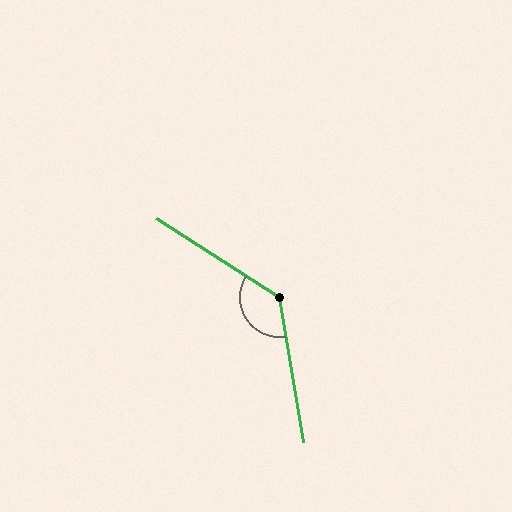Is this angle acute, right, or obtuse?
It is obtuse.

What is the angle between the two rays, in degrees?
Approximately 132 degrees.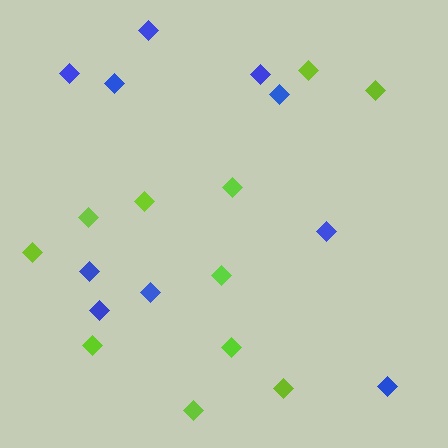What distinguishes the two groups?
There are 2 groups: one group of blue diamonds (10) and one group of lime diamonds (11).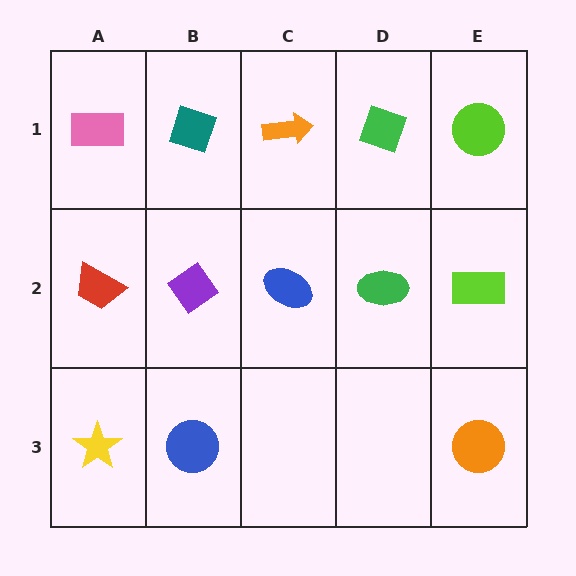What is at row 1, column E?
A lime circle.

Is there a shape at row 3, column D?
No, that cell is empty.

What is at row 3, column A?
A yellow star.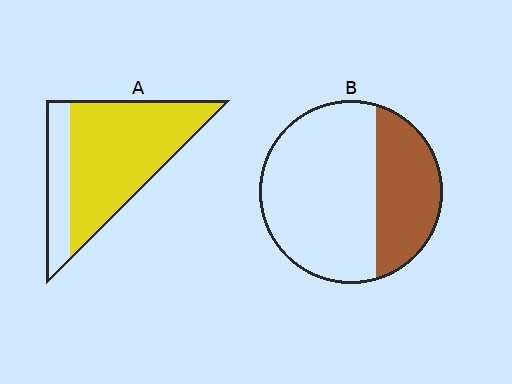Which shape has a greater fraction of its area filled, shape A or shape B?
Shape A.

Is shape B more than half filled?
No.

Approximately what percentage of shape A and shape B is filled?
A is approximately 75% and B is approximately 35%.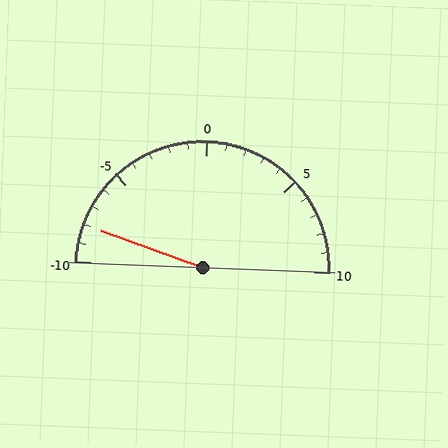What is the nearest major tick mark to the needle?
The nearest major tick mark is -10.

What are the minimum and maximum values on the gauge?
The gauge ranges from -10 to 10.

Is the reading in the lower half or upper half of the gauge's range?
The reading is in the lower half of the range (-10 to 10).